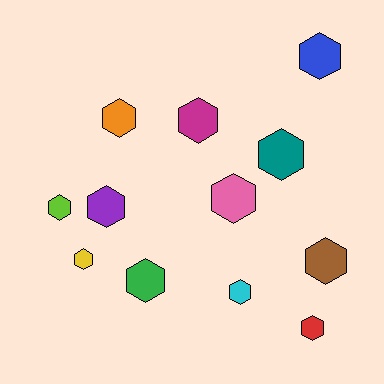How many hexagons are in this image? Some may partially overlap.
There are 12 hexagons.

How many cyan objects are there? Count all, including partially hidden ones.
There is 1 cyan object.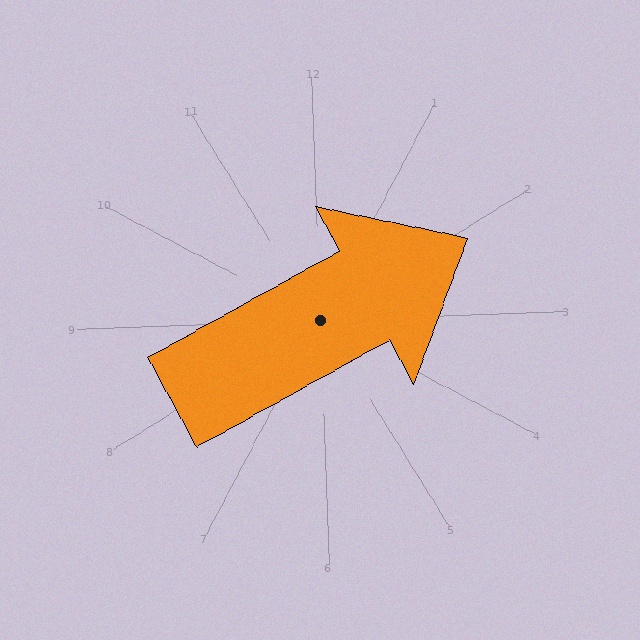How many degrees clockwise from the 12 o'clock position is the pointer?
Approximately 63 degrees.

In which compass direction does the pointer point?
Northeast.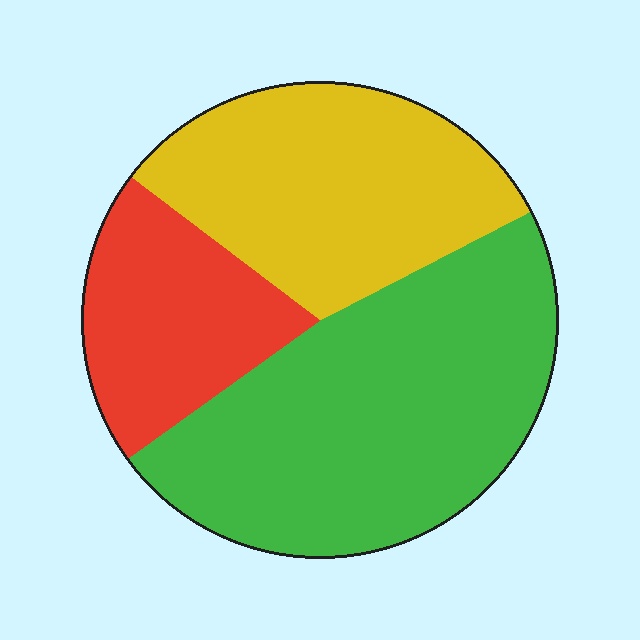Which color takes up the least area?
Red, at roughly 20%.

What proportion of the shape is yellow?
Yellow covers around 30% of the shape.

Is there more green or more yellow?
Green.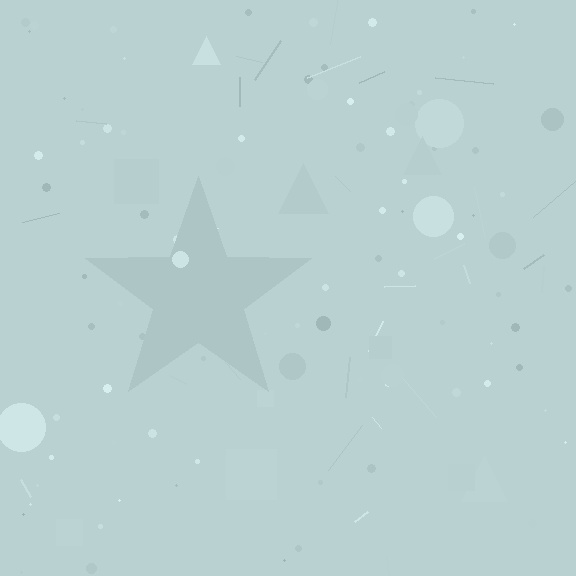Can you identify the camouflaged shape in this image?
The camouflaged shape is a star.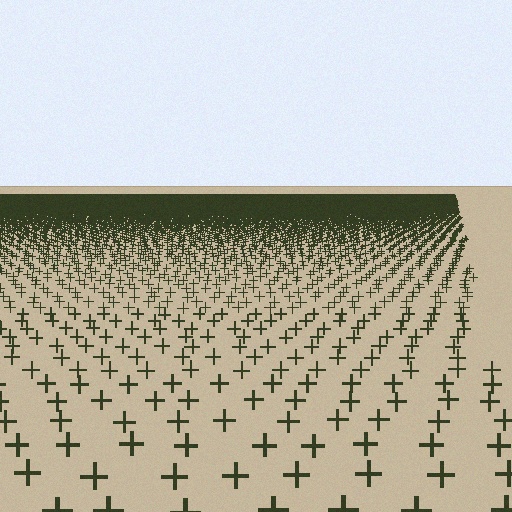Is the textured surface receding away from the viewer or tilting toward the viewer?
The surface is receding away from the viewer. Texture elements get smaller and denser toward the top.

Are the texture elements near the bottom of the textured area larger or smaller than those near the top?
Larger. Near the bottom, elements are closer to the viewer and appear at a bigger on-screen size.